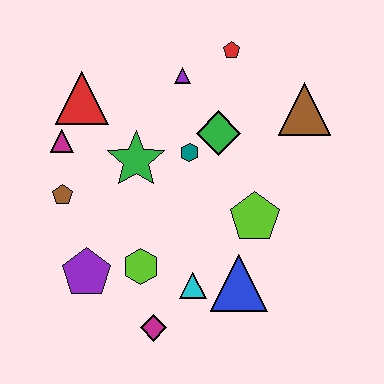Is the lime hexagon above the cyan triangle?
Yes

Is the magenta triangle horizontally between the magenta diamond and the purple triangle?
No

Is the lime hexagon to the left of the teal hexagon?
Yes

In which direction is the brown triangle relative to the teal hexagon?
The brown triangle is to the right of the teal hexagon.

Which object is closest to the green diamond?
The teal hexagon is closest to the green diamond.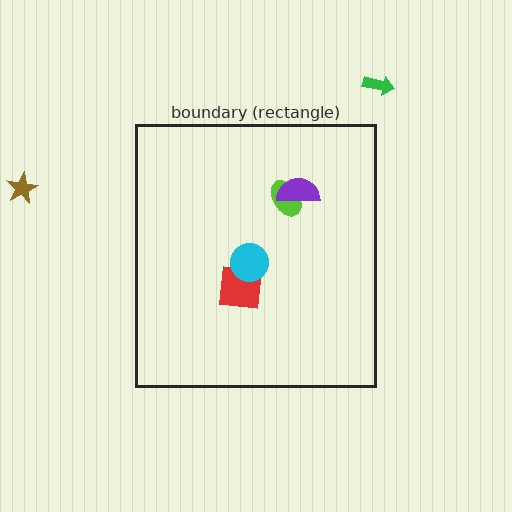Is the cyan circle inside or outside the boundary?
Inside.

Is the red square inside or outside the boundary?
Inside.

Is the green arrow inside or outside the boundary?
Outside.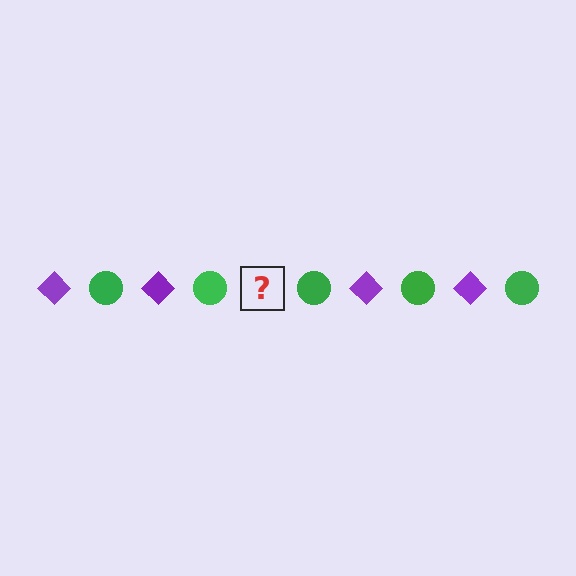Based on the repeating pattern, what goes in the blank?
The blank should be a purple diamond.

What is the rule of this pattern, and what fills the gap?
The rule is that the pattern alternates between purple diamond and green circle. The gap should be filled with a purple diamond.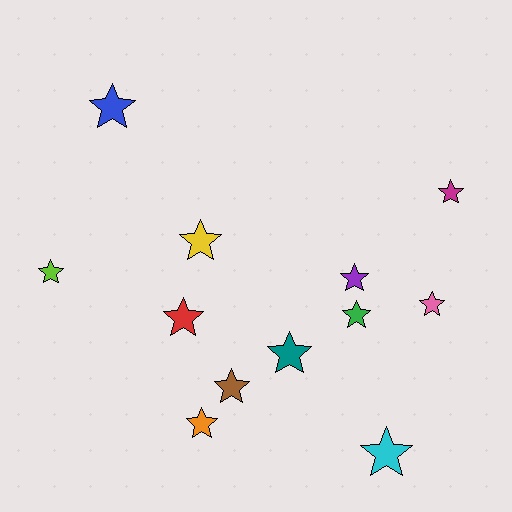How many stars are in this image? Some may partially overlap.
There are 12 stars.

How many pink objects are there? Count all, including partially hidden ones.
There is 1 pink object.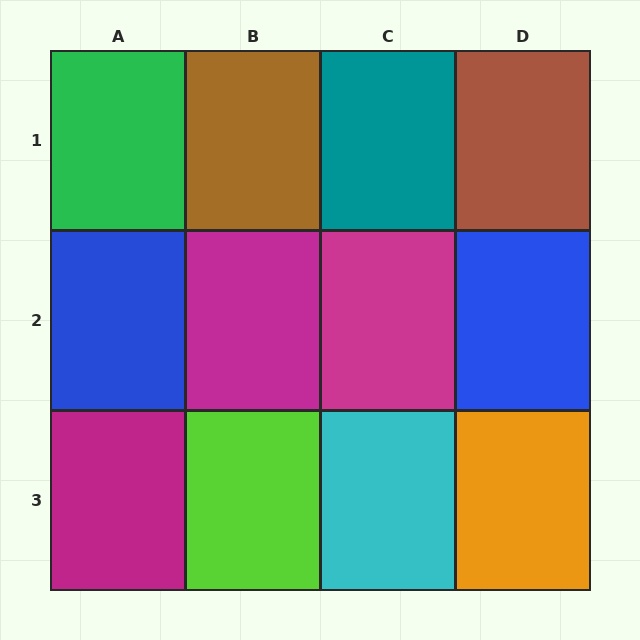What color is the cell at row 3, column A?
Magenta.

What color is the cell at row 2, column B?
Magenta.